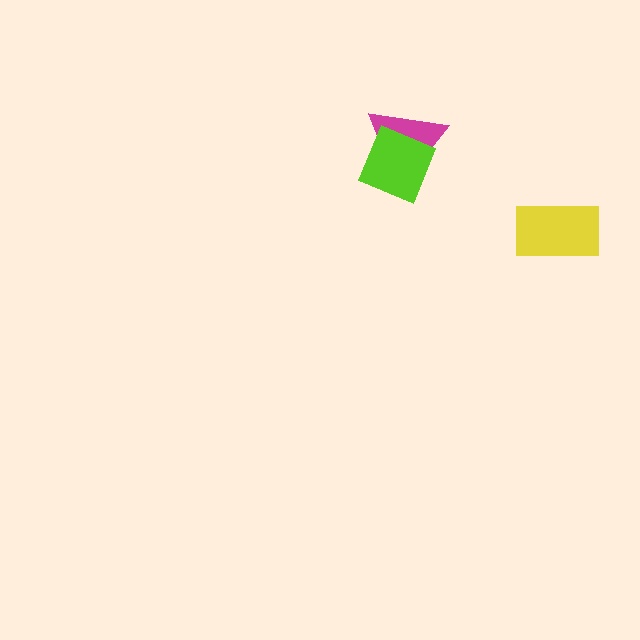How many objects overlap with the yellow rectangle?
0 objects overlap with the yellow rectangle.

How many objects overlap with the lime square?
1 object overlaps with the lime square.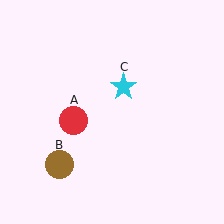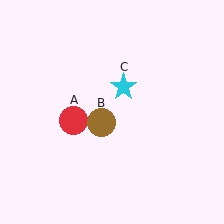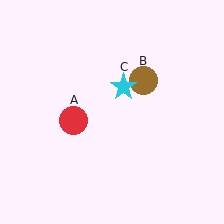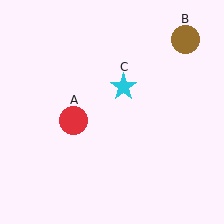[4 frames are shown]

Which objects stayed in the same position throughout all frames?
Red circle (object A) and cyan star (object C) remained stationary.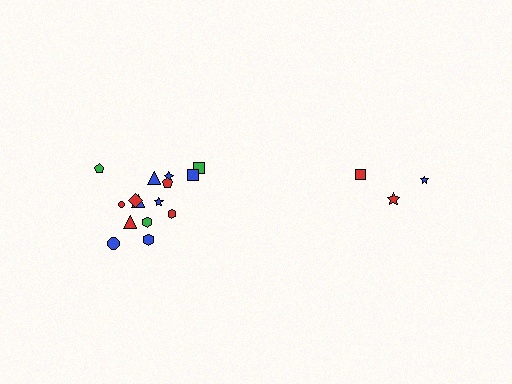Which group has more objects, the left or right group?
The left group.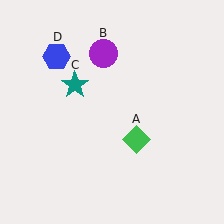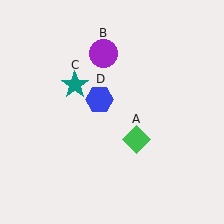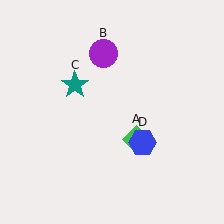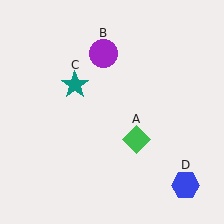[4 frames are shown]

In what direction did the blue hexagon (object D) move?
The blue hexagon (object D) moved down and to the right.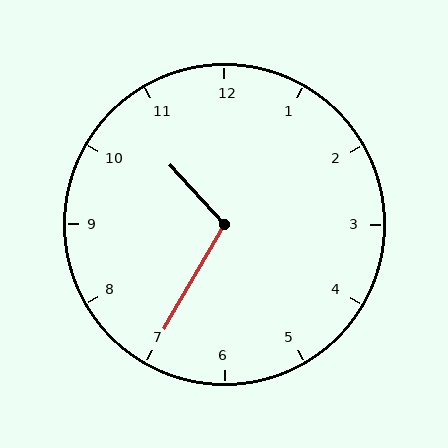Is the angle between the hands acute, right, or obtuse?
It is obtuse.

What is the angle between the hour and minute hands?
Approximately 108 degrees.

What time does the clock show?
10:35.